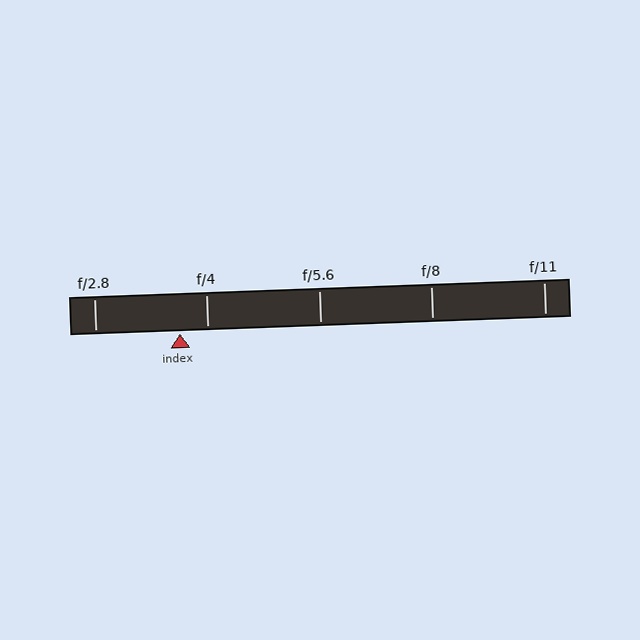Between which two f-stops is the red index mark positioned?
The index mark is between f/2.8 and f/4.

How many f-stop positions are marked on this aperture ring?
There are 5 f-stop positions marked.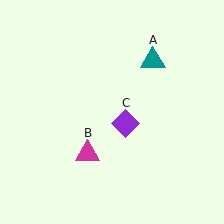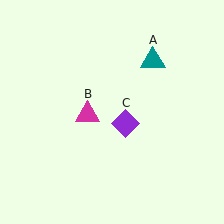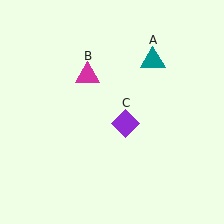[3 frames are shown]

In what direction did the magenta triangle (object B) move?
The magenta triangle (object B) moved up.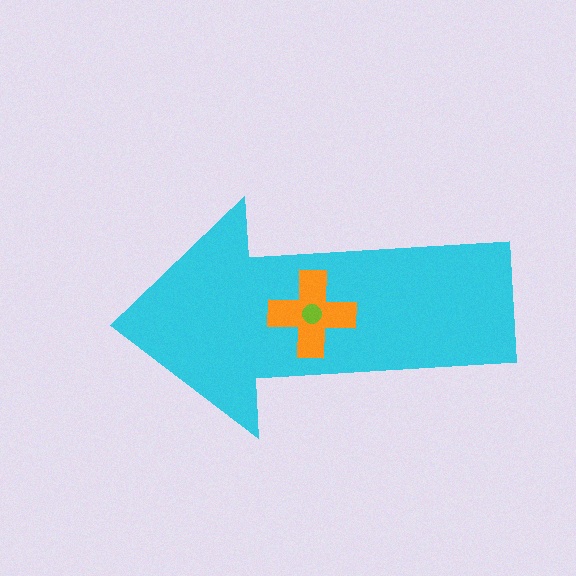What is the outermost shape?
The cyan arrow.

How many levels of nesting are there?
3.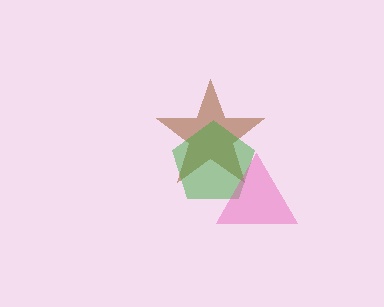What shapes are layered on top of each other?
The layered shapes are: a brown star, a green pentagon, a pink triangle.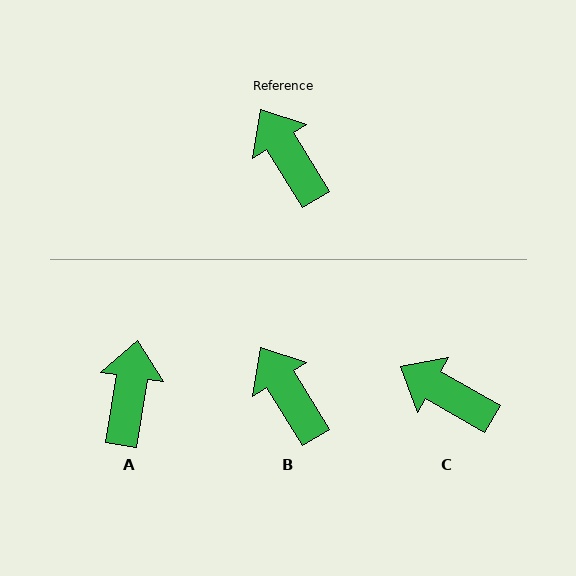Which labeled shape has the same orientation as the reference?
B.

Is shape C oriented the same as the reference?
No, it is off by about 28 degrees.